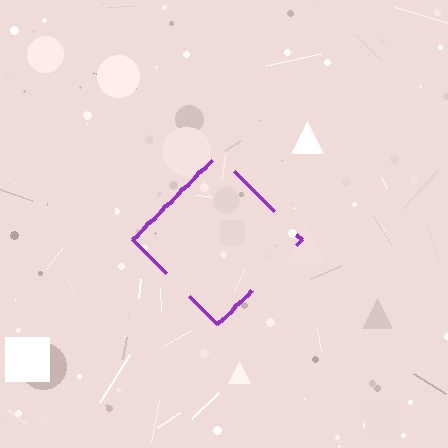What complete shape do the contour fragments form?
The contour fragments form a diamond.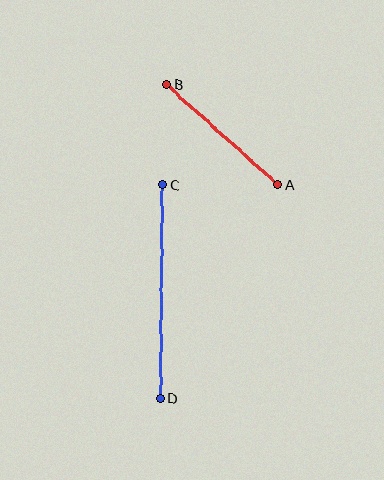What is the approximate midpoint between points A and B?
The midpoint is at approximately (222, 134) pixels.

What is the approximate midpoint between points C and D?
The midpoint is at approximately (161, 292) pixels.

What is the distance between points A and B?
The distance is approximately 150 pixels.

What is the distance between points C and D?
The distance is approximately 214 pixels.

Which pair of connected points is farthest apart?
Points C and D are farthest apart.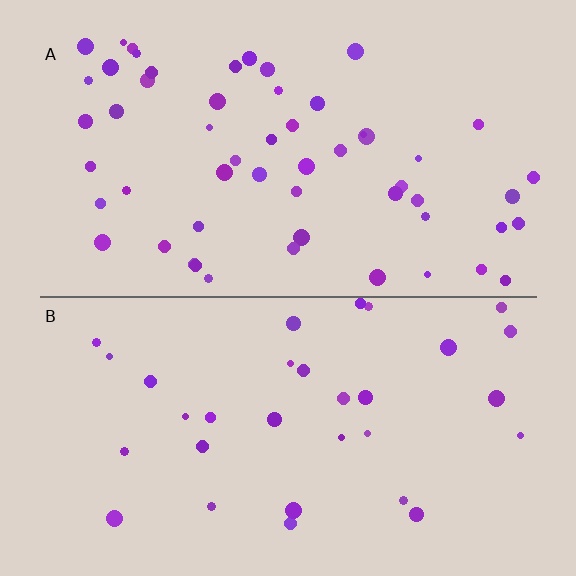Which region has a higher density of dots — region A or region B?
A (the top).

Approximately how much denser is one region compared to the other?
Approximately 1.8× — region A over region B.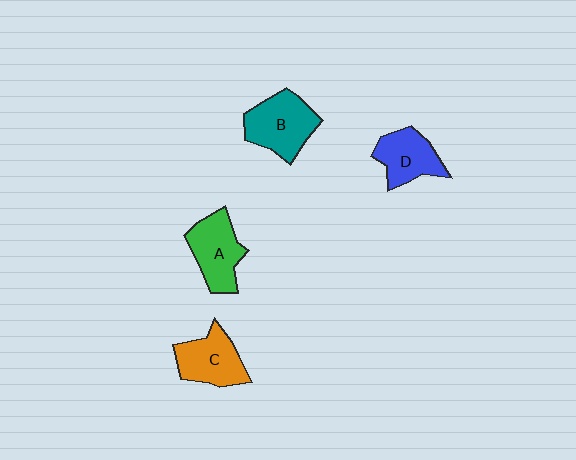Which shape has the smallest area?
Shape D (blue).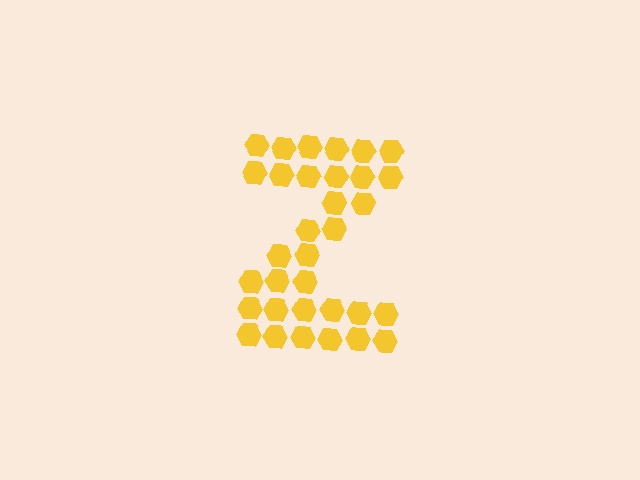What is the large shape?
The large shape is the letter Z.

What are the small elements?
The small elements are hexagons.